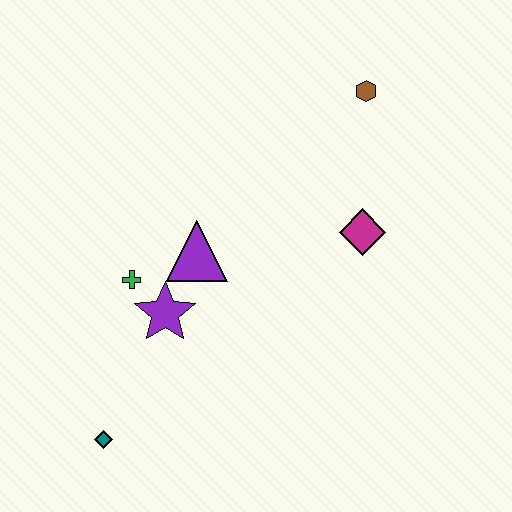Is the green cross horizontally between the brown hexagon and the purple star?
No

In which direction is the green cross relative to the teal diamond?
The green cross is above the teal diamond.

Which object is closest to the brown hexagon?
The magenta diamond is closest to the brown hexagon.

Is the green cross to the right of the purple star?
No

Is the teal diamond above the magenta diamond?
No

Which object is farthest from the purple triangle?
The brown hexagon is farthest from the purple triangle.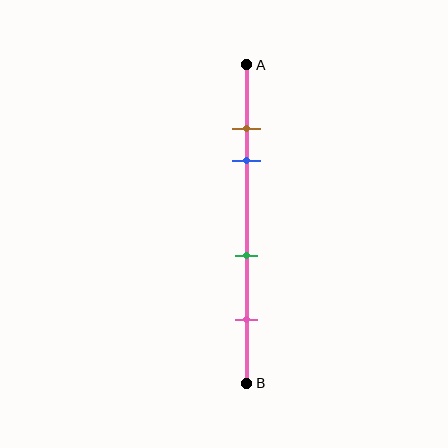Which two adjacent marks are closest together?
The brown and blue marks are the closest adjacent pair.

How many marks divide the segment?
There are 4 marks dividing the segment.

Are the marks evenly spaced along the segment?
No, the marks are not evenly spaced.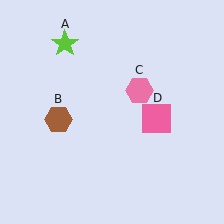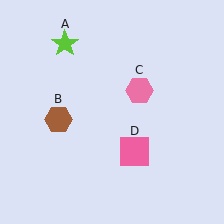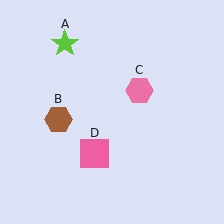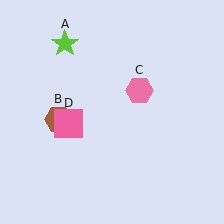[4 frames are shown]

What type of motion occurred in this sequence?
The pink square (object D) rotated clockwise around the center of the scene.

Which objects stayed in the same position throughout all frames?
Lime star (object A) and brown hexagon (object B) and pink hexagon (object C) remained stationary.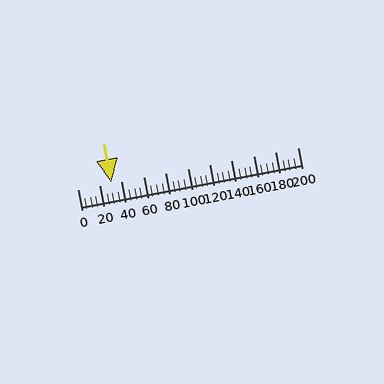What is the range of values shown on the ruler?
The ruler shows values from 0 to 200.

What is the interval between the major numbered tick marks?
The major tick marks are spaced 20 units apart.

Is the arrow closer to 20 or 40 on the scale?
The arrow is closer to 40.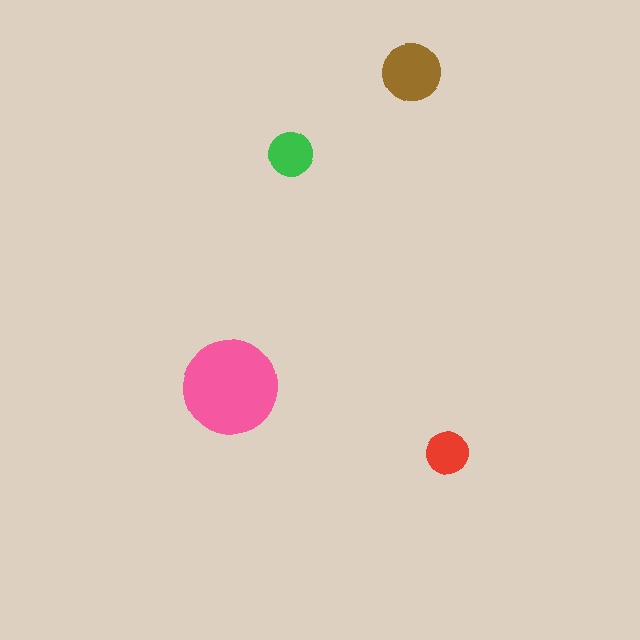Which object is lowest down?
The red circle is bottommost.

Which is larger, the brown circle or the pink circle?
The pink one.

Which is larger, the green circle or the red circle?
The green one.